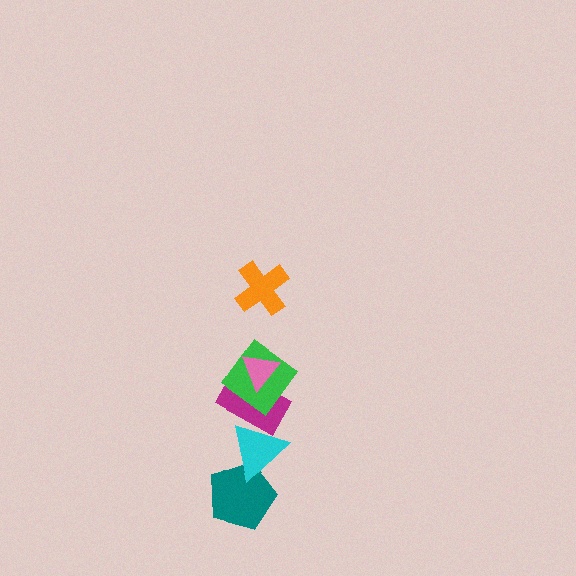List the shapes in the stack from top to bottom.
From top to bottom: the orange cross, the pink triangle, the green diamond, the magenta rectangle, the cyan triangle, the teal pentagon.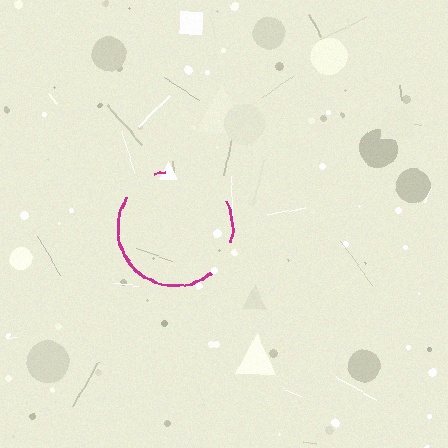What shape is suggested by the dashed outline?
The dashed outline suggests a circle.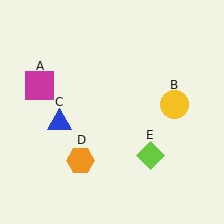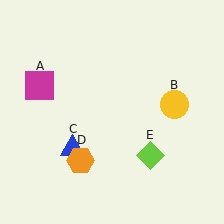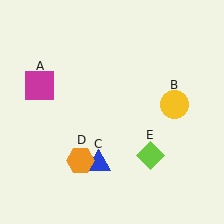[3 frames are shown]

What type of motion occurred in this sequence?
The blue triangle (object C) rotated counterclockwise around the center of the scene.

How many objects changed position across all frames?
1 object changed position: blue triangle (object C).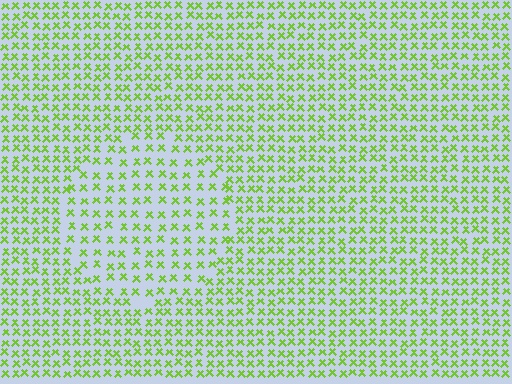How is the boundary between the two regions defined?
The boundary is defined by a change in element density (approximately 1.6x ratio). All elements are the same color, size, and shape.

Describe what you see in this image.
The image contains small lime elements arranged at two different densities. A circle-shaped region is visible where the elements are less densely packed than the surrounding area.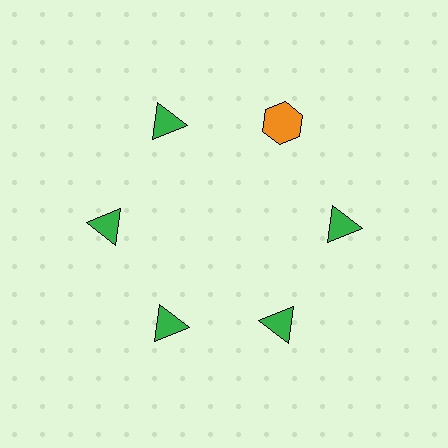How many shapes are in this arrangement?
There are 6 shapes arranged in a ring pattern.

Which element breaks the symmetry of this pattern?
The orange hexagon at roughly the 1 o'clock position breaks the symmetry. All other shapes are green triangles.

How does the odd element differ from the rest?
It differs in both color (orange instead of green) and shape (hexagon instead of triangle).